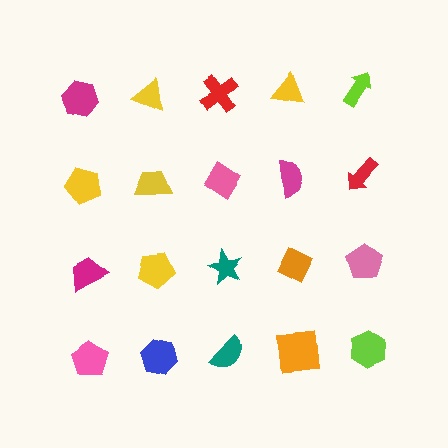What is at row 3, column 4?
An orange diamond.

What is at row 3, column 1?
A magenta trapezoid.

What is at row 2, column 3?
A pink diamond.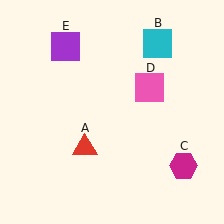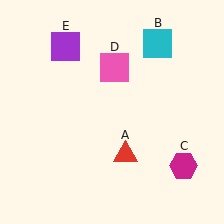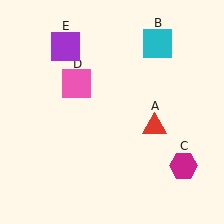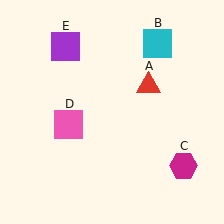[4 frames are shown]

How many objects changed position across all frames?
2 objects changed position: red triangle (object A), pink square (object D).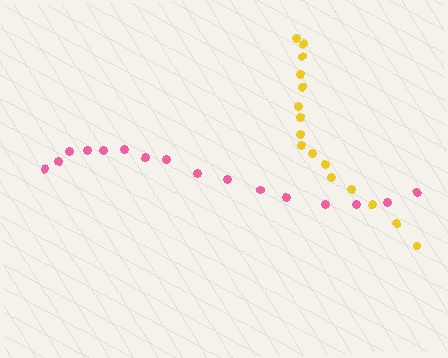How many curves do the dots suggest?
There are 2 distinct paths.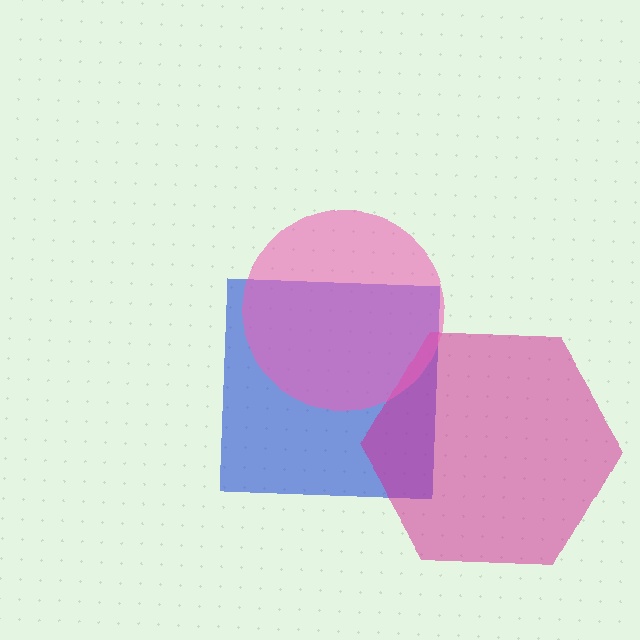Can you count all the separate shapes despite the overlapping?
Yes, there are 3 separate shapes.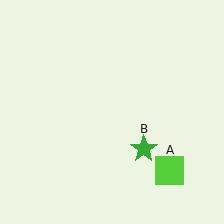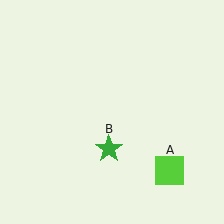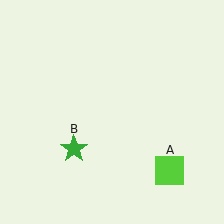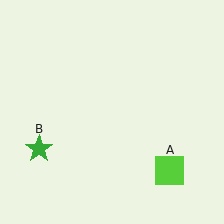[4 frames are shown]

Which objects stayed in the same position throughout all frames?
Lime square (object A) remained stationary.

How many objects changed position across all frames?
1 object changed position: green star (object B).